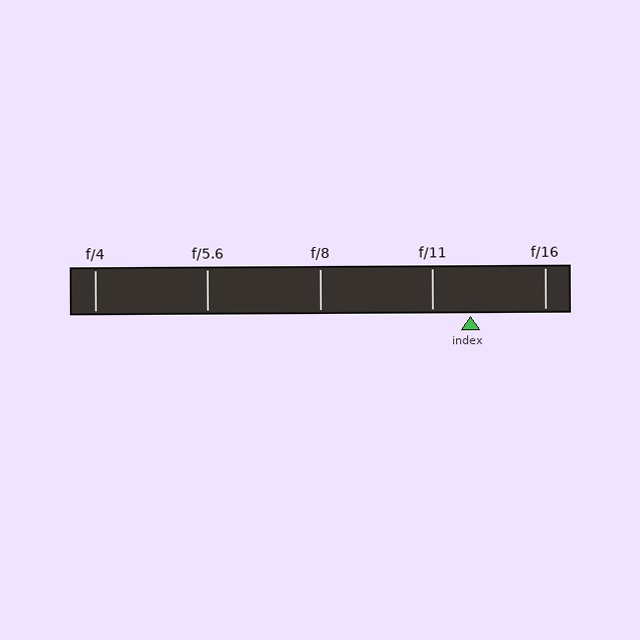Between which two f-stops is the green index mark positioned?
The index mark is between f/11 and f/16.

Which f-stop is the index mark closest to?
The index mark is closest to f/11.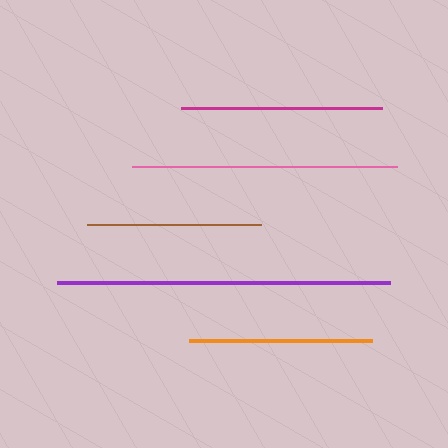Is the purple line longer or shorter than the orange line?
The purple line is longer than the orange line.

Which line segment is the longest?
The purple line is the longest at approximately 333 pixels.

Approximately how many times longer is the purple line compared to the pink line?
The purple line is approximately 1.3 times the length of the pink line.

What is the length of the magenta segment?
The magenta segment is approximately 201 pixels long.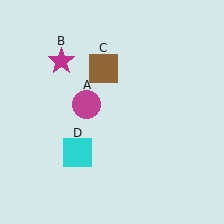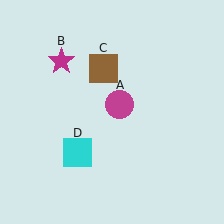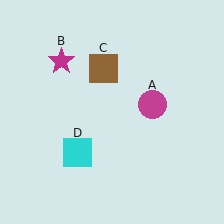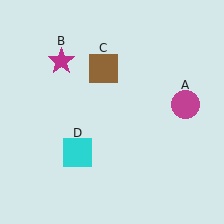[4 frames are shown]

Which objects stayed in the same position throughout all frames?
Magenta star (object B) and brown square (object C) and cyan square (object D) remained stationary.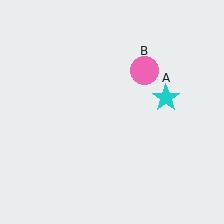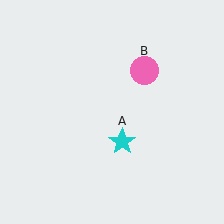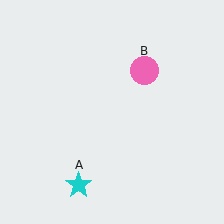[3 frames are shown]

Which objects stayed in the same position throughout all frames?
Pink circle (object B) remained stationary.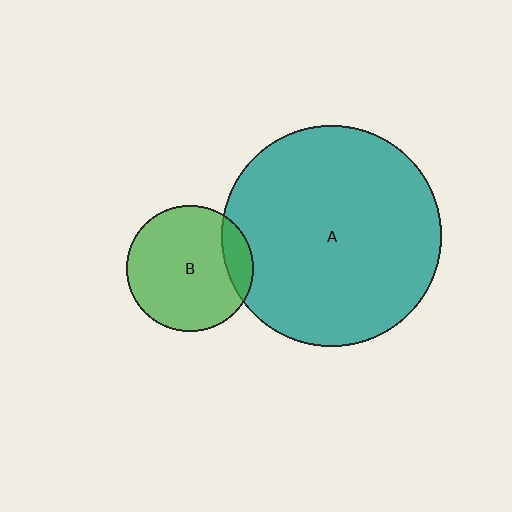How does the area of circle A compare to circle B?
Approximately 3.0 times.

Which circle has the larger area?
Circle A (teal).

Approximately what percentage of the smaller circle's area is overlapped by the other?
Approximately 15%.